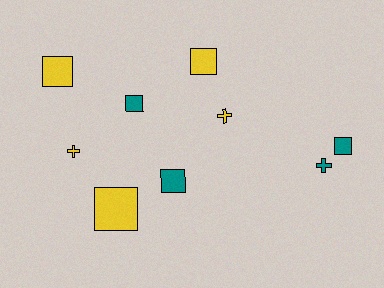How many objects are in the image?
There are 9 objects.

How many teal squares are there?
There are 3 teal squares.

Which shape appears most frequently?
Square, with 6 objects.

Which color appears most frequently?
Yellow, with 5 objects.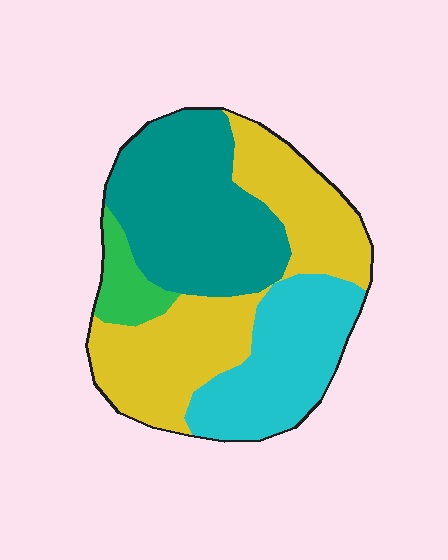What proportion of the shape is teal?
Teal takes up about one third (1/3) of the shape.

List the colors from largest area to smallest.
From largest to smallest: yellow, teal, cyan, green.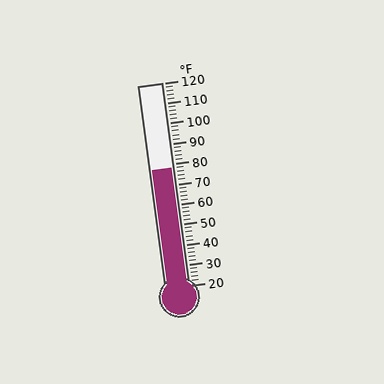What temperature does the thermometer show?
The thermometer shows approximately 78°F.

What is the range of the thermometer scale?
The thermometer scale ranges from 20°F to 120°F.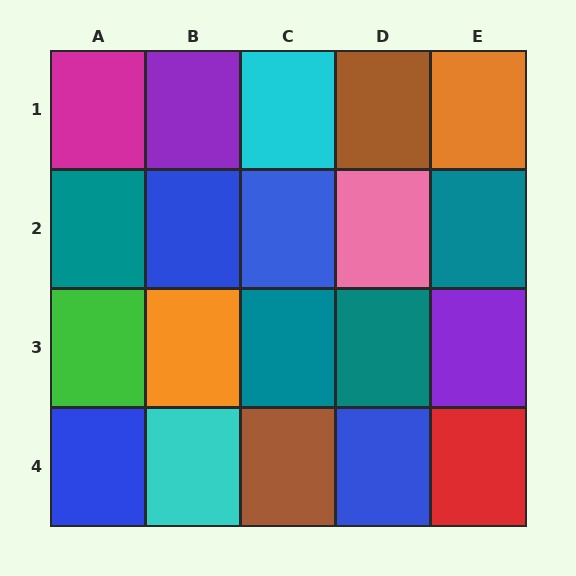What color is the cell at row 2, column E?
Teal.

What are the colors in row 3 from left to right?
Green, orange, teal, teal, purple.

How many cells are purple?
2 cells are purple.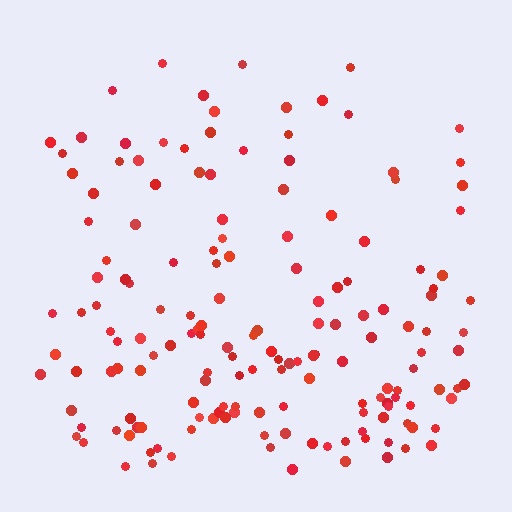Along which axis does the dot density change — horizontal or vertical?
Vertical.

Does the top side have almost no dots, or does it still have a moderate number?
Still a moderate number, just noticeably fewer than the bottom.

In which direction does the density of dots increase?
From top to bottom, with the bottom side densest.